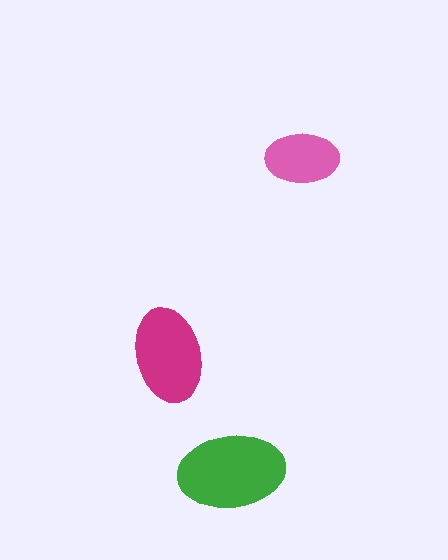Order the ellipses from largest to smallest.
the green one, the magenta one, the pink one.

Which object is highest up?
The pink ellipse is topmost.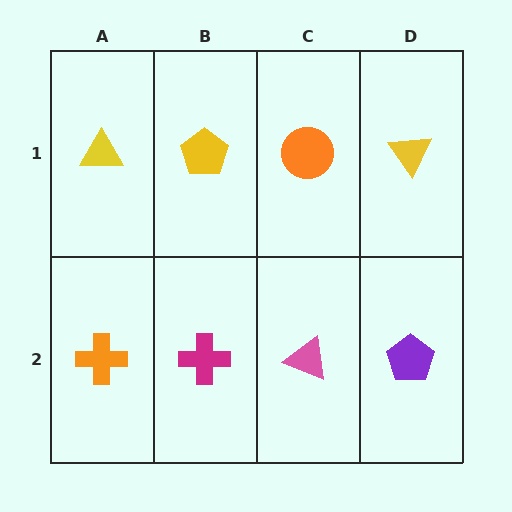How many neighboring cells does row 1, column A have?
2.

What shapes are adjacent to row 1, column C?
A pink triangle (row 2, column C), a yellow pentagon (row 1, column B), a yellow triangle (row 1, column D).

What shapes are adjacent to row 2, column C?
An orange circle (row 1, column C), a magenta cross (row 2, column B), a purple pentagon (row 2, column D).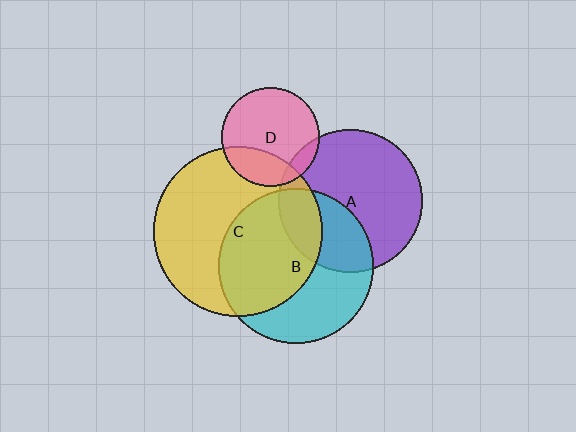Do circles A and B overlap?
Yes.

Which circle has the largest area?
Circle C (yellow).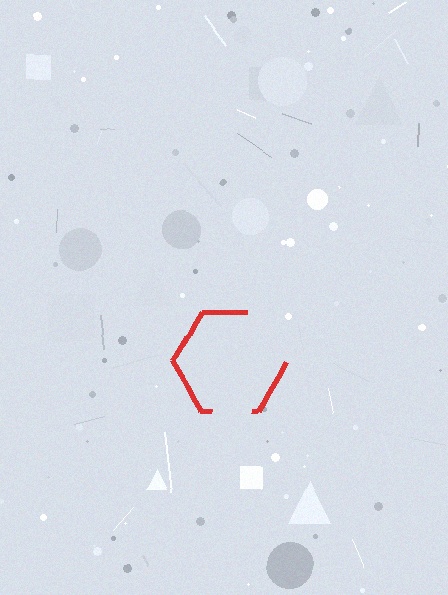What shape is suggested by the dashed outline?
The dashed outline suggests a hexagon.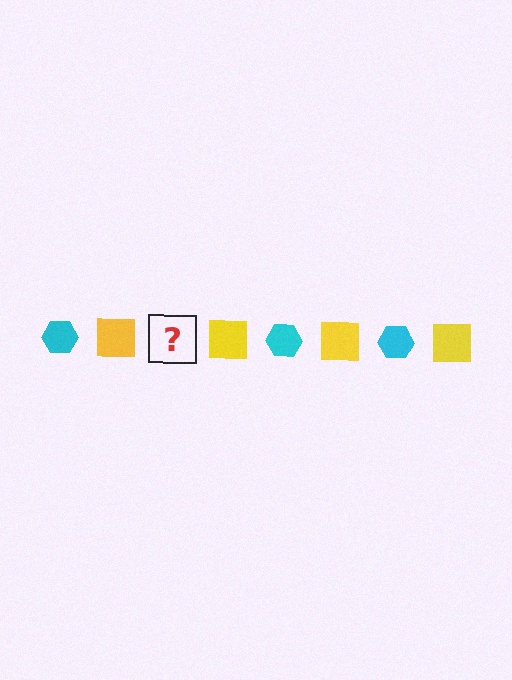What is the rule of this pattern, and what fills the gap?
The rule is that the pattern alternates between cyan hexagon and yellow square. The gap should be filled with a cyan hexagon.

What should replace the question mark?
The question mark should be replaced with a cyan hexagon.